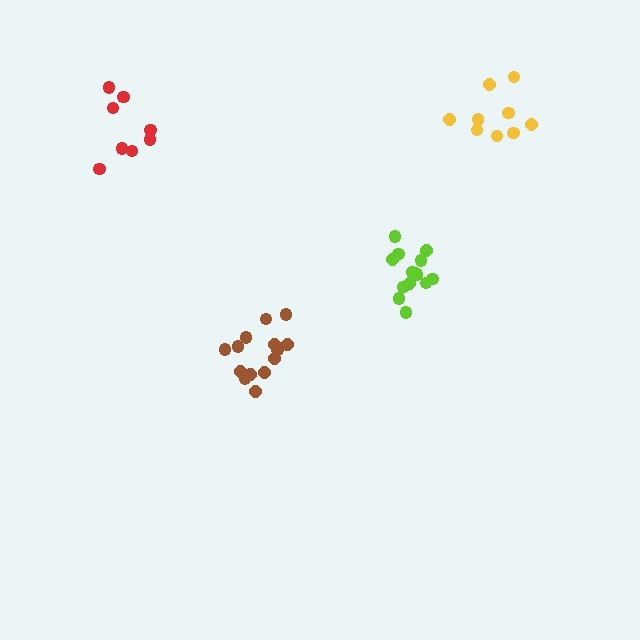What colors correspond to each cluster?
The clusters are colored: yellow, brown, red, lime.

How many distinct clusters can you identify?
There are 4 distinct clusters.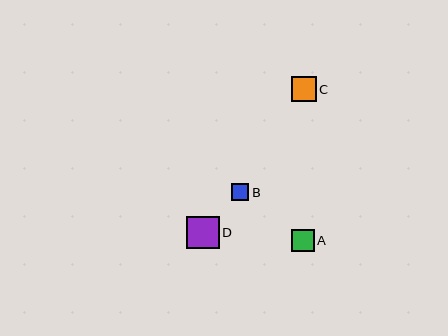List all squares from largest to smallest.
From largest to smallest: D, C, A, B.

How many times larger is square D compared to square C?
Square D is approximately 1.3 times the size of square C.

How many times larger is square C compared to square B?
Square C is approximately 1.4 times the size of square B.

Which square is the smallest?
Square B is the smallest with a size of approximately 17 pixels.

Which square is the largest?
Square D is the largest with a size of approximately 33 pixels.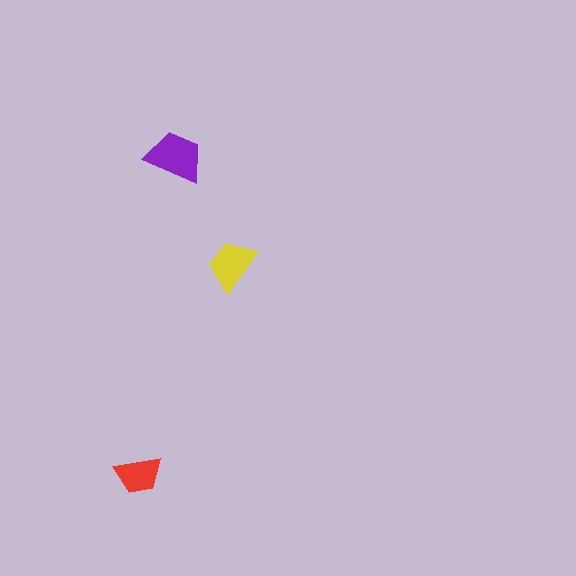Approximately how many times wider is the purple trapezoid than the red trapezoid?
About 1.5 times wider.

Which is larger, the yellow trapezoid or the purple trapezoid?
The purple one.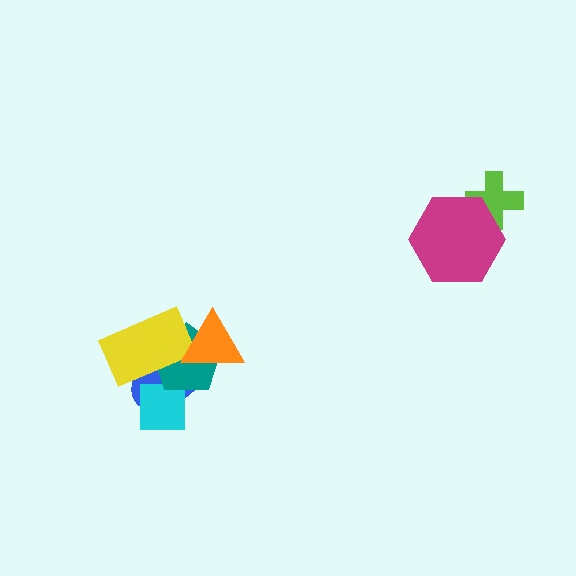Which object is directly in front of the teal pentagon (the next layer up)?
The yellow rectangle is directly in front of the teal pentagon.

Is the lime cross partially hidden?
Yes, it is partially covered by another shape.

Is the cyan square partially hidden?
Yes, it is partially covered by another shape.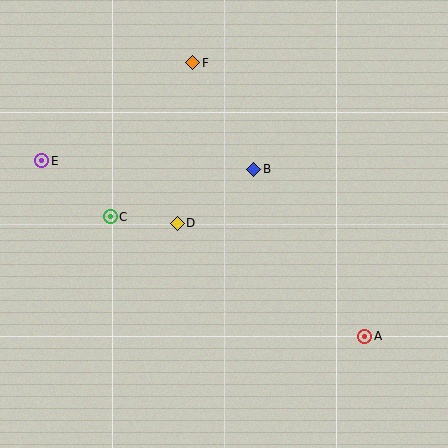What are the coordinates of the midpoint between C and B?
The midpoint between C and B is at (182, 193).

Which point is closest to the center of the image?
Point D at (177, 223) is closest to the center.